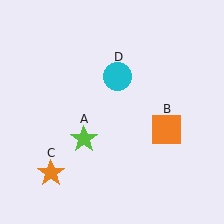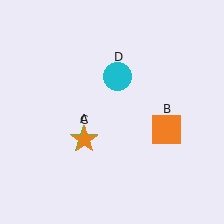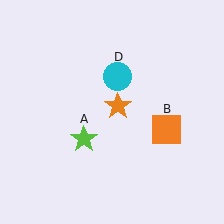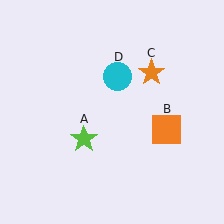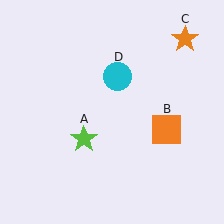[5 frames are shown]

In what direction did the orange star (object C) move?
The orange star (object C) moved up and to the right.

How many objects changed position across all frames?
1 object changed position: orange star (object C).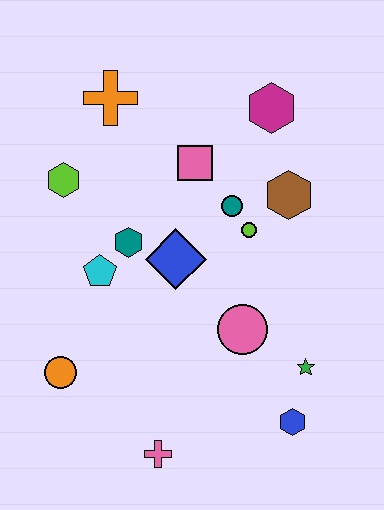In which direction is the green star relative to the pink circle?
The green star is to the right of the pink circle.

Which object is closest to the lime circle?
The teal circle is closest to the lime circle.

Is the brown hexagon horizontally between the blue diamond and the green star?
Yes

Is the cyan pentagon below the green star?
No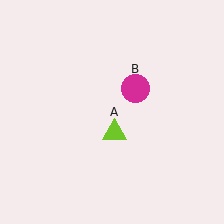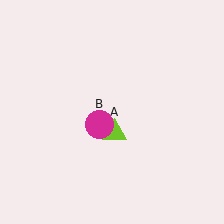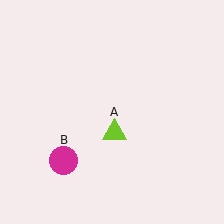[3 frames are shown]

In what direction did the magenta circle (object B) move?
The magenta circle (object B) moved down and to the left.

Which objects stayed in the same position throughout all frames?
Lime triangle (object A) remained stationary.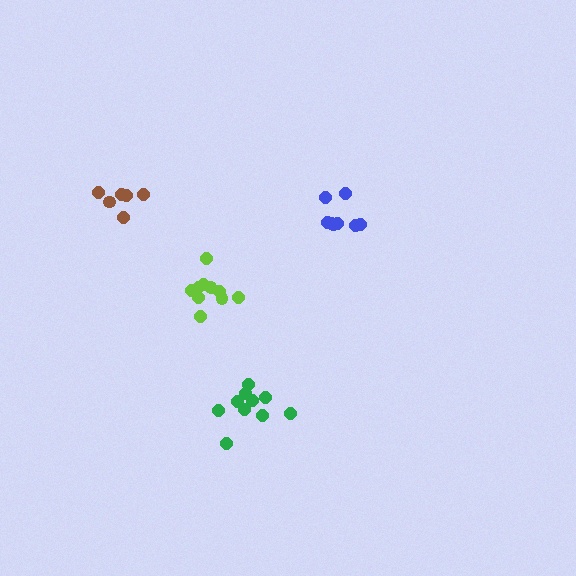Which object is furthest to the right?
The blue cluster is rightmost.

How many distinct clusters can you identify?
There are 4 distinct clusters.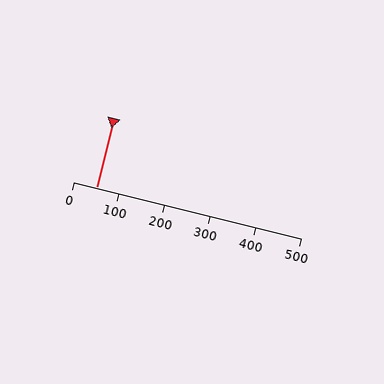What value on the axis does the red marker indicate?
The marker indicates approximately 50.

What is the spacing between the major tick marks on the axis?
The major ticks are spaced 100 apart.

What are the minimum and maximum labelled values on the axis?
The axis runs from 0 to 500.